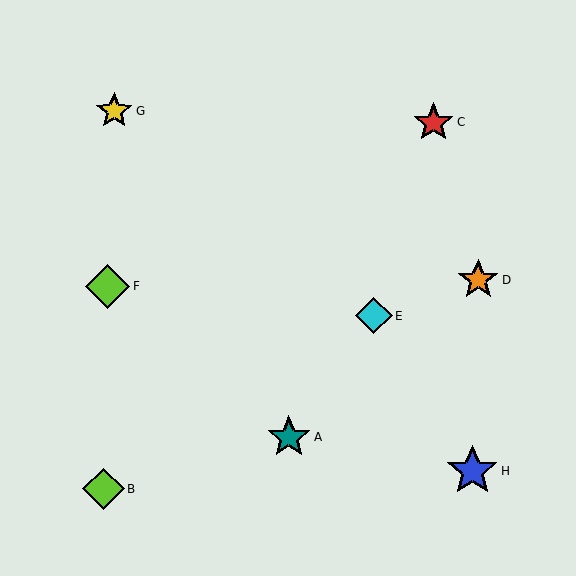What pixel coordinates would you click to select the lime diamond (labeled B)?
Click at (103, 489) to select the lime diamond B.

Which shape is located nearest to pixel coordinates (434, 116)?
The red star (labeled C) at (433, 122) is nearest to that location.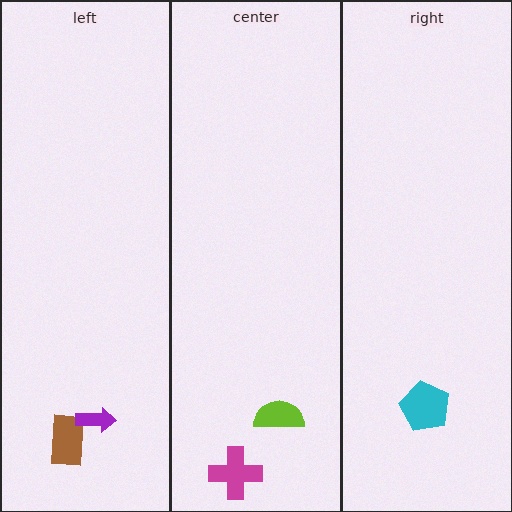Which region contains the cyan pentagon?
The right region.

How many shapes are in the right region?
1.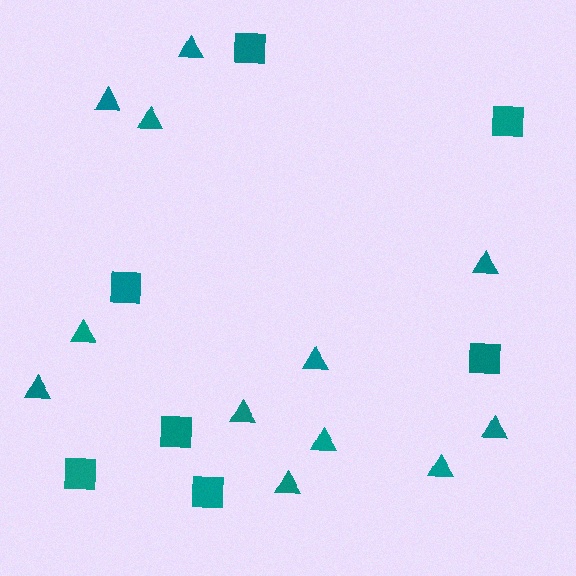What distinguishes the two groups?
There are 2 groups: one group of squares (7) and one group of triangles (12).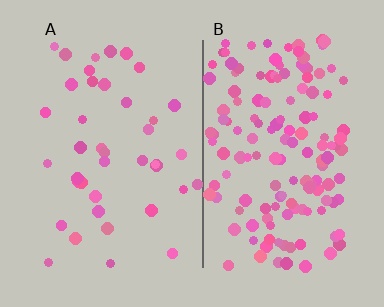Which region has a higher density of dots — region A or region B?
B (the right).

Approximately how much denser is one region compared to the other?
Approximately 3.7× — region B over region A.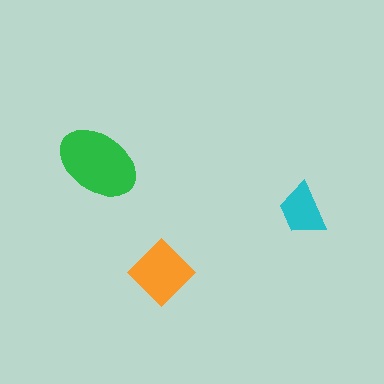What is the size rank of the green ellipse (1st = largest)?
1st.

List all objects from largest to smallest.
The green ellipse, the orange diamond, the cyan trapezoid.